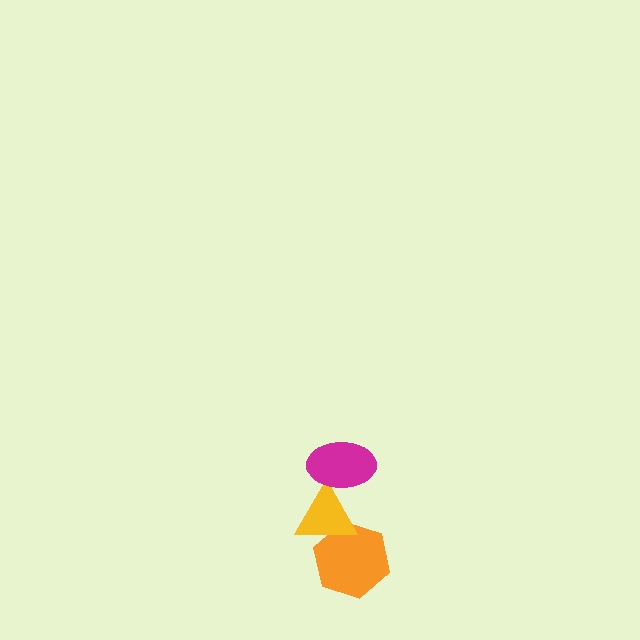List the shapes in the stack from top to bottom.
From top to bottom: the magenta ellipse, the yellow triangle, the orange hexagon.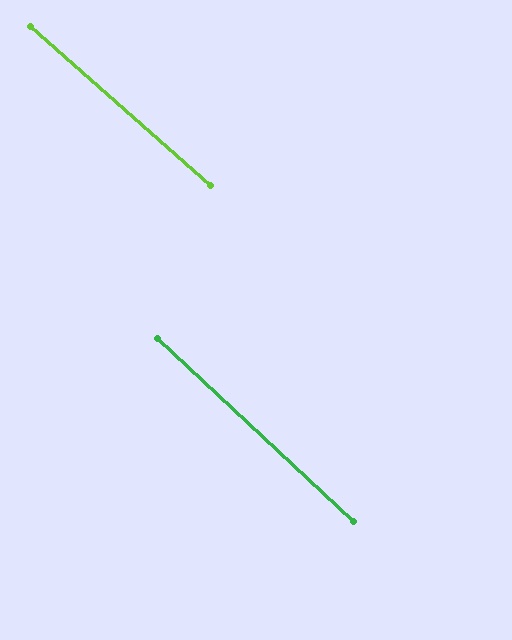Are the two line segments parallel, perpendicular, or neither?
Parallel — their directions differ by only 1.6°.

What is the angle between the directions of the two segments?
Approximately 2 degrees.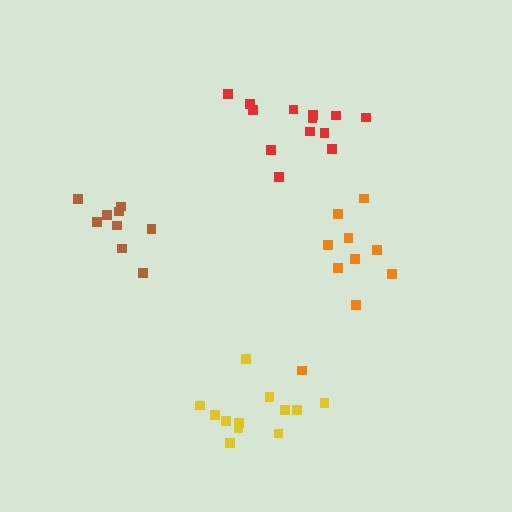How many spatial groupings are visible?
There are 4 spatial groupings.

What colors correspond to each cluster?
The clusters are colored: yellow, orange, brown, red.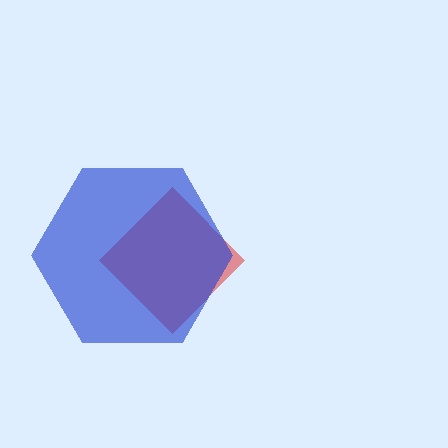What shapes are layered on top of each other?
The layered shapes are: a red diamond, a blue hexagon.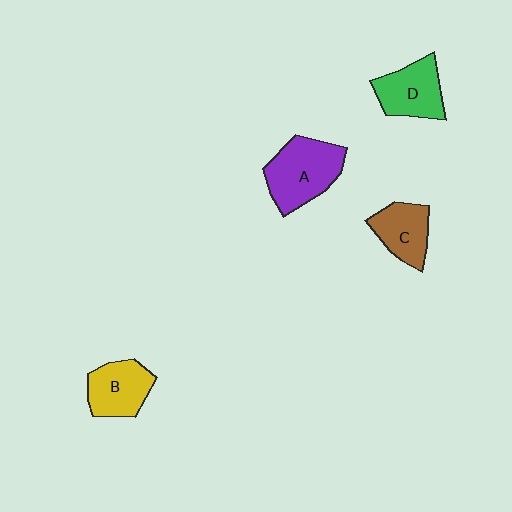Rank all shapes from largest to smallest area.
From largest to smallest: A (purple), D (green), B (yellow), C (brown).